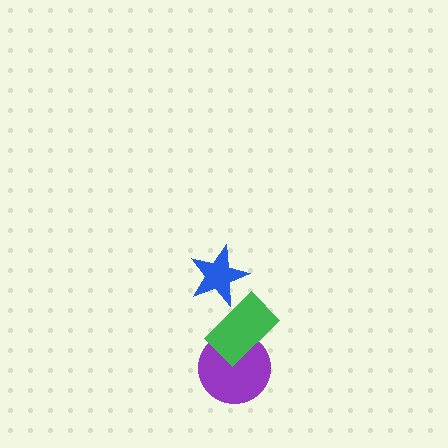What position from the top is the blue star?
The blue star is 1st from the top.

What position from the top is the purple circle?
The purple circle is 3rd from the top.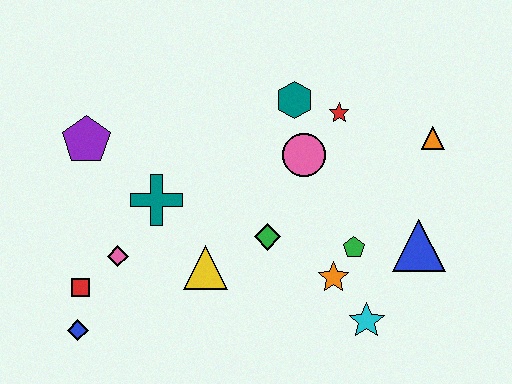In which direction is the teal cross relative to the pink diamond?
The teal cross is above the pink diamond.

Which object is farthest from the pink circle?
The blue diamond is farthest from the pink circle.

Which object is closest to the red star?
The teal hexagon is closest to the red star.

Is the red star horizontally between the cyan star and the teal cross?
Yes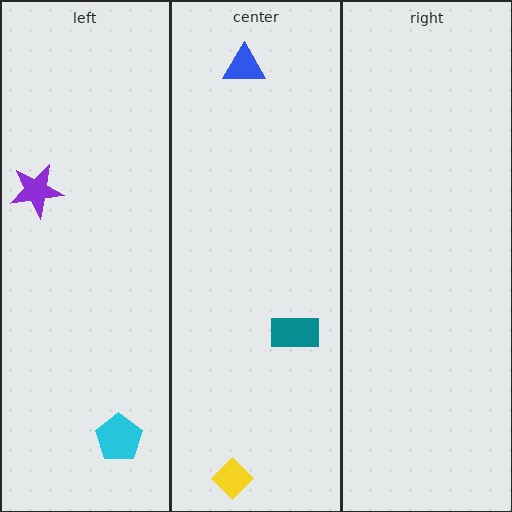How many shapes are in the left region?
2.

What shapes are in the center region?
The teal rectangle, the yellow diamond, the blue triangle.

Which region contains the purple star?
The left region.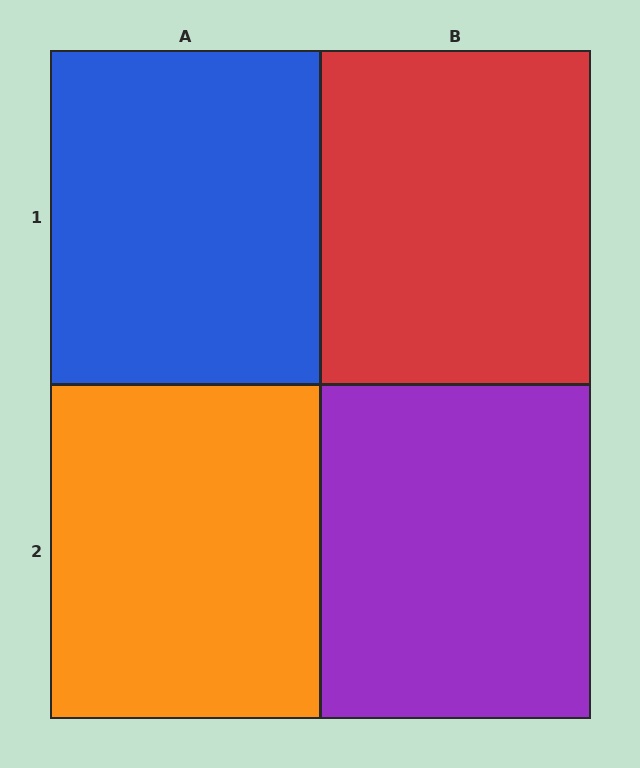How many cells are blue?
1 cell is blue.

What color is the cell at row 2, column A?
Orange.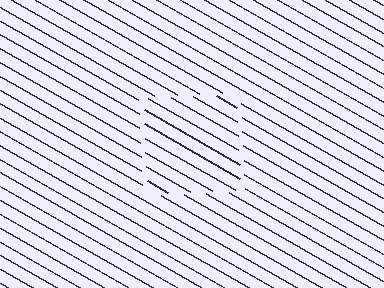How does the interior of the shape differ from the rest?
The interior of the shape contains the same grating, shifted by half a period — the contour is defined by the phase discontinuity where line-ends from the inner and outer gratings abut.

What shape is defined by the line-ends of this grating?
An illusory square. The interior of the shape contains the same grating, shifted by half a period — the contour is defined by the phase discontinuity where line-ends from the inner and outer gratings abut.